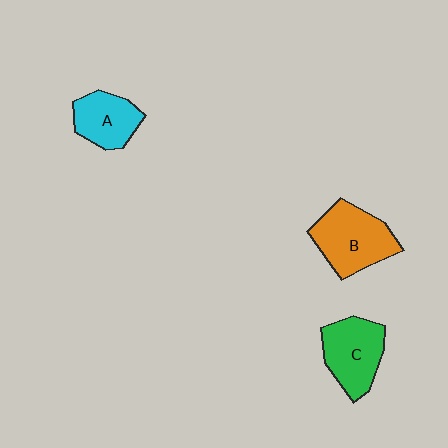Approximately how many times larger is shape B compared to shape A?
Approximately 1.4 times.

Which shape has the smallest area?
Shape A (cyan).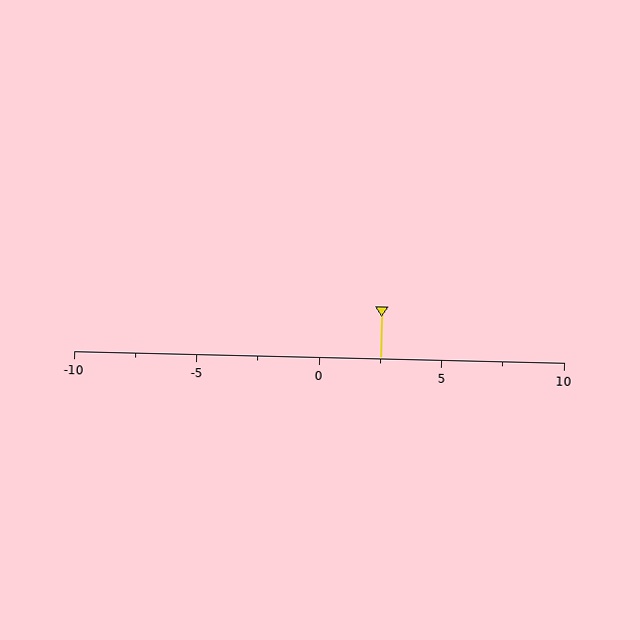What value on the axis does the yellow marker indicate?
The marker indicates approximately 2.5.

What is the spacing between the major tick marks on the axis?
The major ticks are spaced 5 apart.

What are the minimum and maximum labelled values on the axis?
The axis runs from -10 to 10.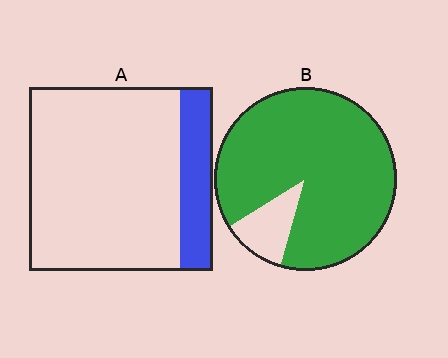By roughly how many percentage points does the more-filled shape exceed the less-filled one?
By roughly 70 percentage points (B over A).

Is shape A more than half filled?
No.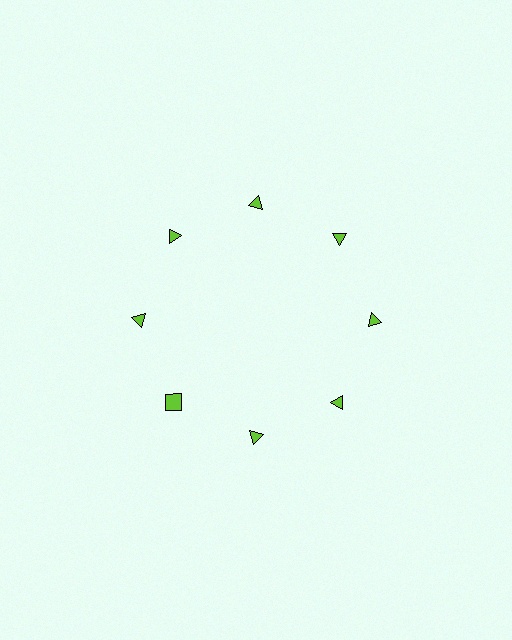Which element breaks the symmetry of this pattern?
The lime square at roughly the 8 o'clock position breaks the symmetry. All other shapes are lime triangles.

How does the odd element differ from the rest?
It has a different shape: square instead of triangle.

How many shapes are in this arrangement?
There are 8 shapes arranged in a ring pattern.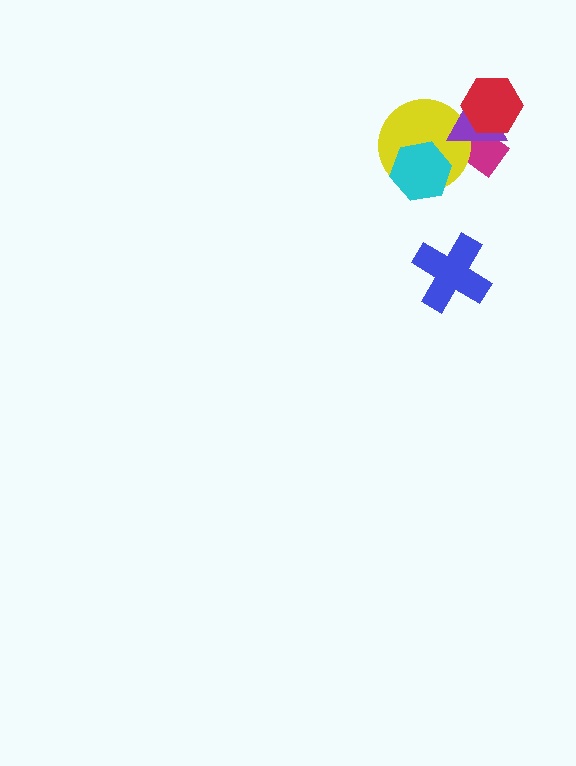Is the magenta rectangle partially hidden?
Yes, it is partially covered by another shape.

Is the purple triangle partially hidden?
Yes, it is partially covered by another shape.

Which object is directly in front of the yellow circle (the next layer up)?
The purple triangle is directly in front of the yellow circle.